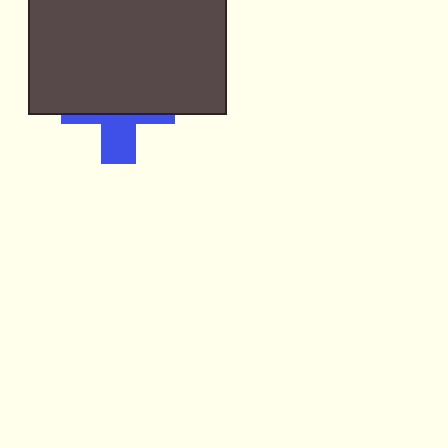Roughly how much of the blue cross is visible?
A small part of it is visible (roughly 34%).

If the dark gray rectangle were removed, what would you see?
You would see the complete blue cross.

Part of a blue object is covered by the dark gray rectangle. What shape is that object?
It is a cross.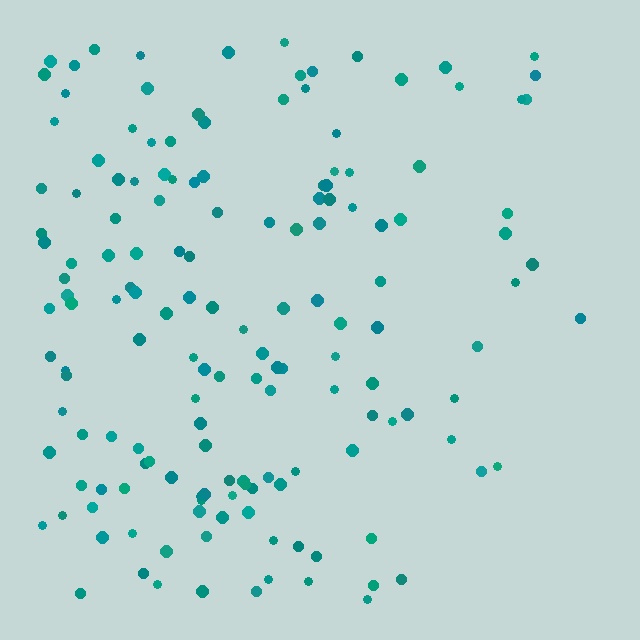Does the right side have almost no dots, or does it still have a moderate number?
Still a moderate number, just noticeably fewer than the left.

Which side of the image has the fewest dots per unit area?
The right.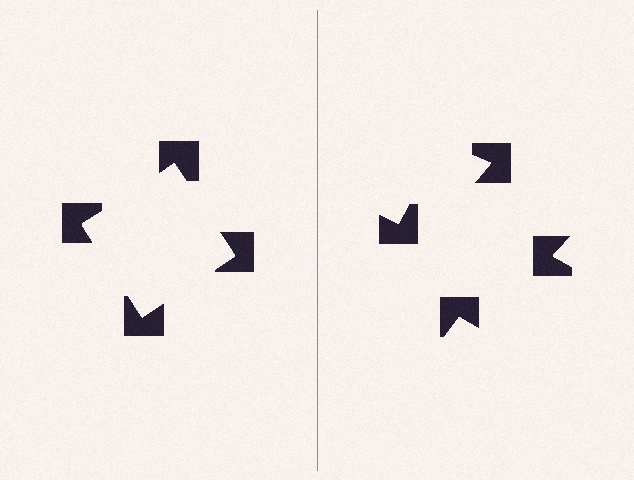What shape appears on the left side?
An illusory square.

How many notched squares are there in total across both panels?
8 — 4 on each side.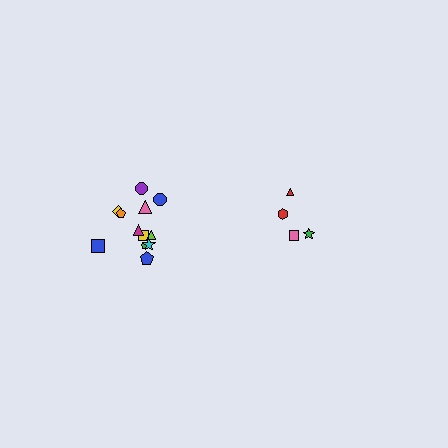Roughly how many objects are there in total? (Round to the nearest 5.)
Roughly 15 objects in total.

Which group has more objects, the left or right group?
The left group.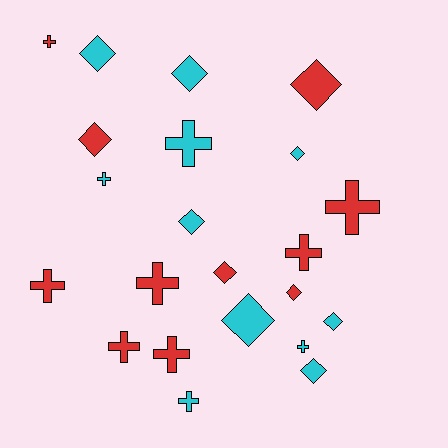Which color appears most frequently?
Cyan, with 11 objects.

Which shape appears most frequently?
Cross, with 11 objects.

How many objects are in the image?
There are 22 objects.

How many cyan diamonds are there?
There are 7 cyan diamonds.